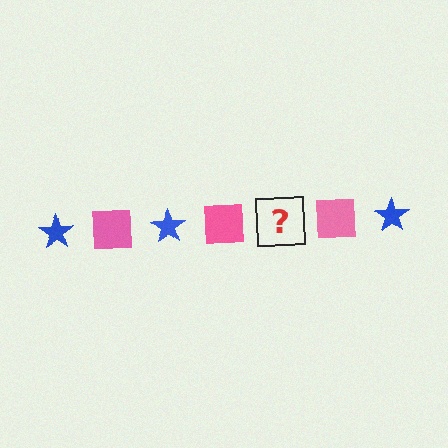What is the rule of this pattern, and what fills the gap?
The rule is that the pattern alternates between blue star and pink square. The gap should be filled with a blue star.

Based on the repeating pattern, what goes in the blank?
The blank should be a blue star.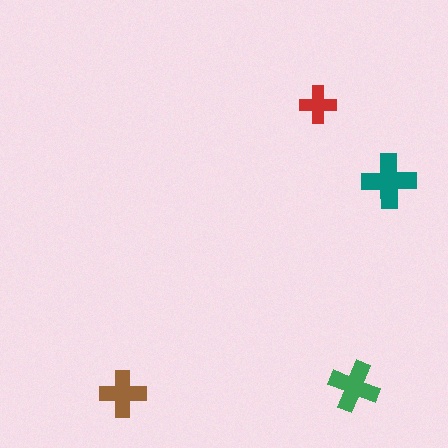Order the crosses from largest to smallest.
the teal one, the green one, the brown one, the red one.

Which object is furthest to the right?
The teal cross is rightmost.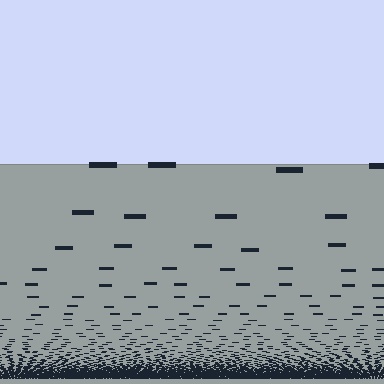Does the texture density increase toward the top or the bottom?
Density increases toward the bottom.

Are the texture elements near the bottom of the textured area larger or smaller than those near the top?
Smaller. The gradient is inverted — elements near the bottom are smaller and denser.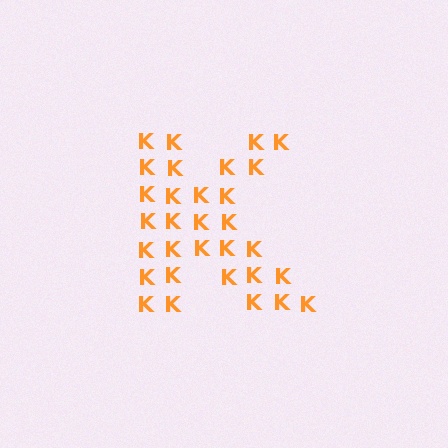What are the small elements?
The small elements are letter K's.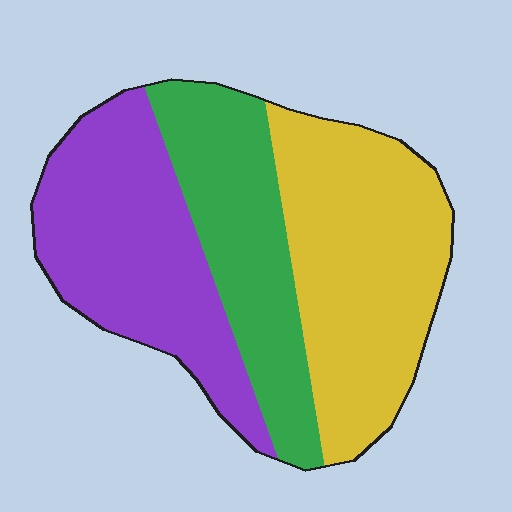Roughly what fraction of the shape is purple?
Purple takes up between a quarter and a half of the shape.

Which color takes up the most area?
Yellow, at roughly 40%.